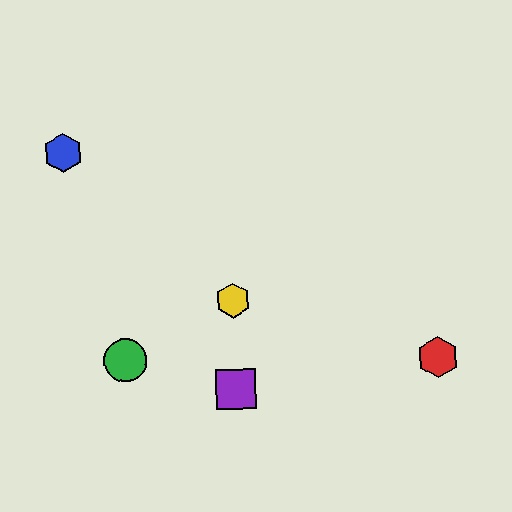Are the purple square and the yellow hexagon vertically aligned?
Yes, both are at x≈236.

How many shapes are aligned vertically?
2 shapes (the yellow hexagon, the purple square) are aligned vertically.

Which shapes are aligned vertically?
The yellow hexagon, the purple square are aligned vertically.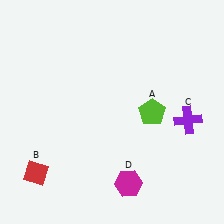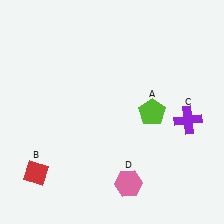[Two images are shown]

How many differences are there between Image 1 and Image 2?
There is 1 difference between the two images.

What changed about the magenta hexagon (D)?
In Image 1, D is magenta. In Image 2, it changed to pink.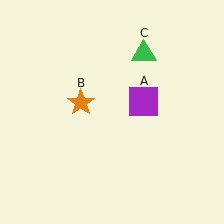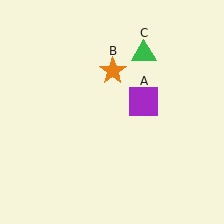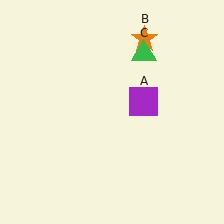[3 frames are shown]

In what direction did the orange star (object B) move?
The orange star (object B) moved up and to the right.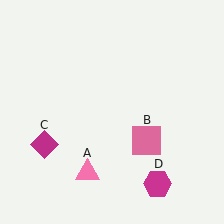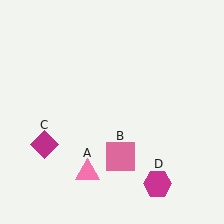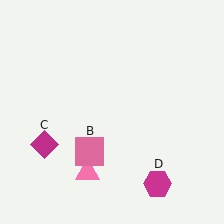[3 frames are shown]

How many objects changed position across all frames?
1 object changed position: pink square (object B).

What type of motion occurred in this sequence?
The pink square (object B) rotated clockwise around the center of the scene.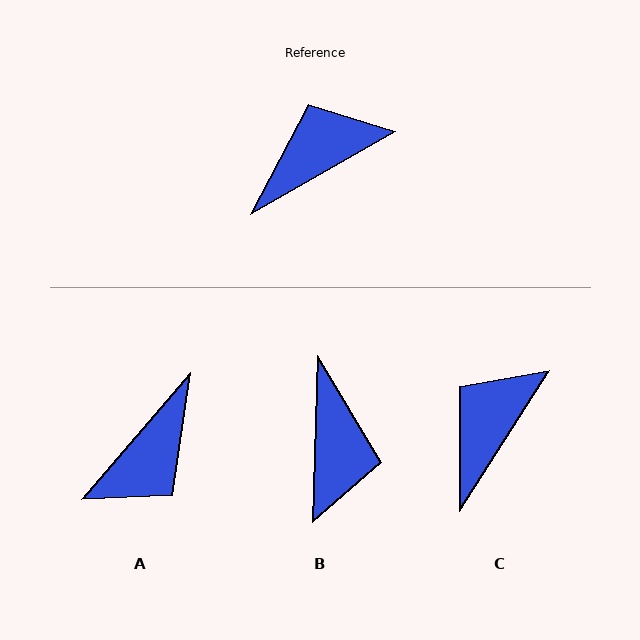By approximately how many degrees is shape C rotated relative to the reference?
Approximately 28 degrees counter-clockwise.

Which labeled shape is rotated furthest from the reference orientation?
A, about 160 degrees away.